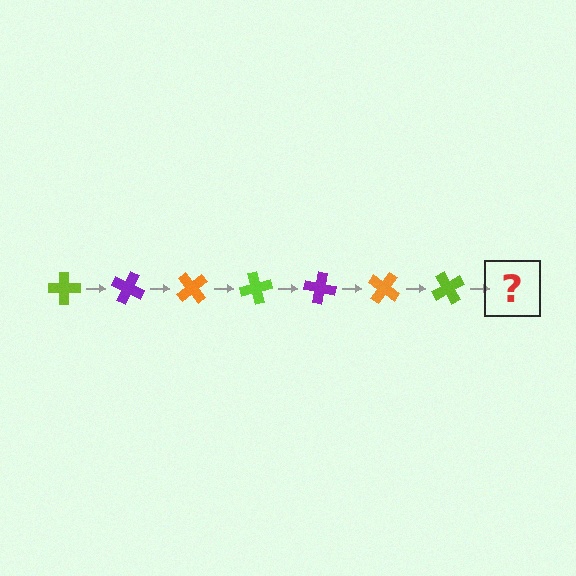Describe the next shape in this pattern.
It should be a purple cross, rotated 175 degrees from the start.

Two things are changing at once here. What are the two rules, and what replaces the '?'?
The two rules are that it rotates 25 degrees each step and the color cycles through lime, purple, and orange. The '?' should be a purple cross, rotated 175 degrees from the start.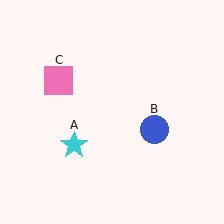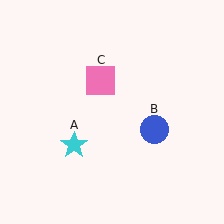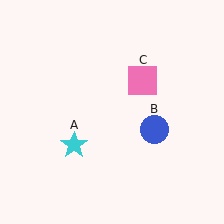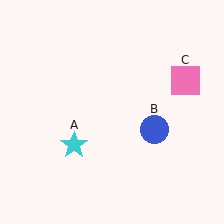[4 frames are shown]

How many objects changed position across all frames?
1 object changed position: pink square (object C).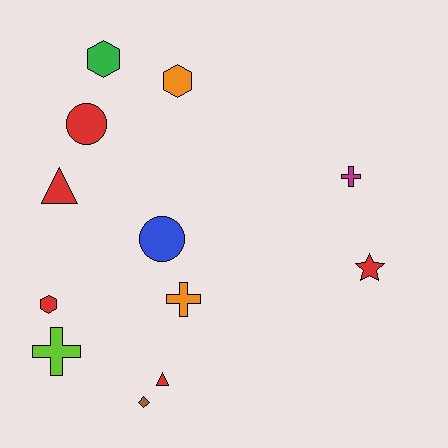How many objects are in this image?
There are 12 objects.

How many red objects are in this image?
There are 5 red objects.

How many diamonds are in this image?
There is 1 diamond.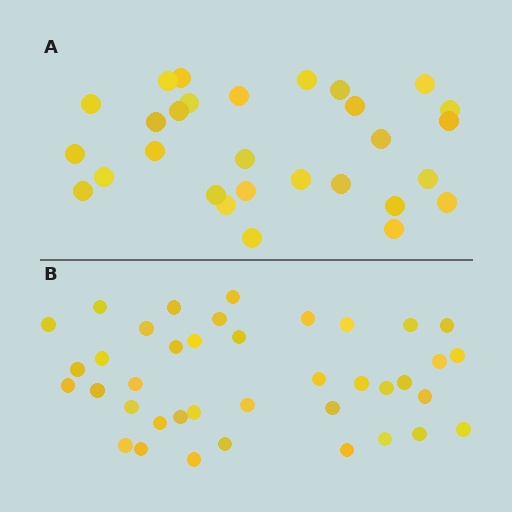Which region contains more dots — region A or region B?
Region B (the bottom region) has more dots.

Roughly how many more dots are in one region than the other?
Region B has roughly 10 or so more dots than region A.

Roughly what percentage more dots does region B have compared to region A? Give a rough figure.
About 35% more.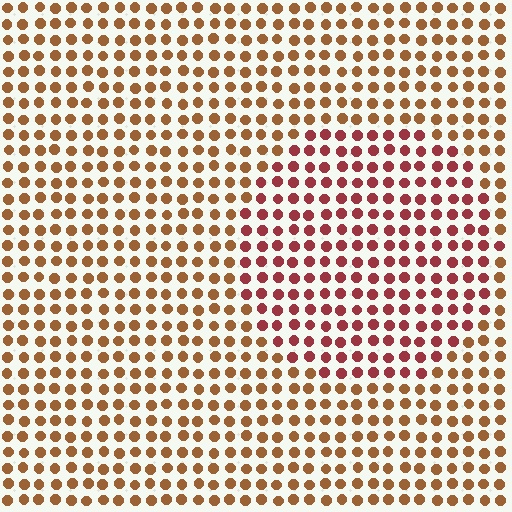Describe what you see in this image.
The image is filled with small brown elements in a uniform arrangement. A circle-shaped region is visible where the elements are tinted to a slightly different hue, forming a subtle color boundary.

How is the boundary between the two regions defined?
The boundary is defined purely by a slight shift in hue (about 34 degrees). Spacing, size, and orientation are identical on both sides.